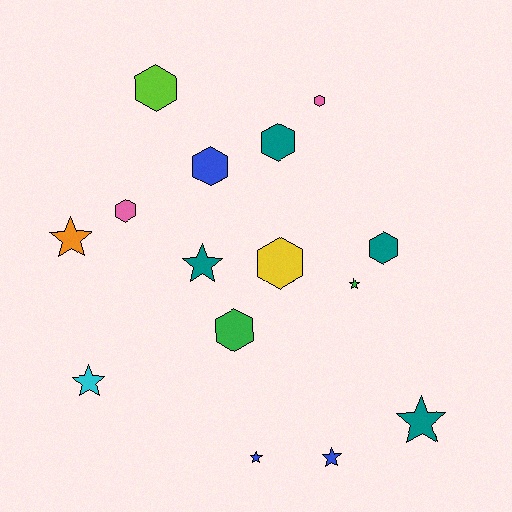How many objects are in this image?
There are 15 objects.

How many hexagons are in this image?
There are 8 hexagons.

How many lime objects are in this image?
There is 1 lime object.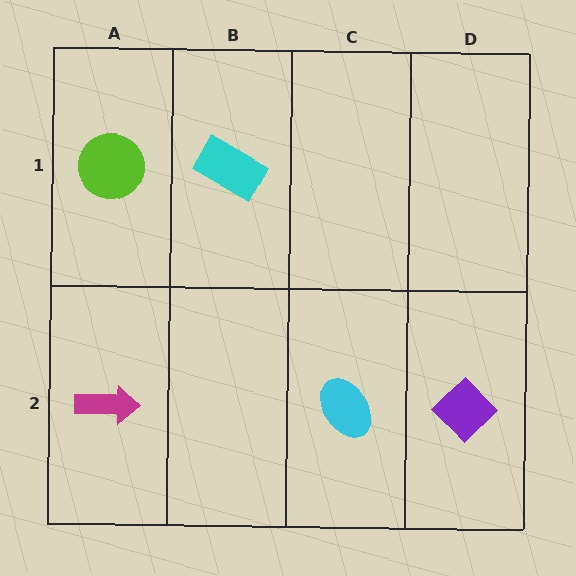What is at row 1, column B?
A cyan rectangle.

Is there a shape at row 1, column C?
No, that cell is empty.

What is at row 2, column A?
A magenta arrow.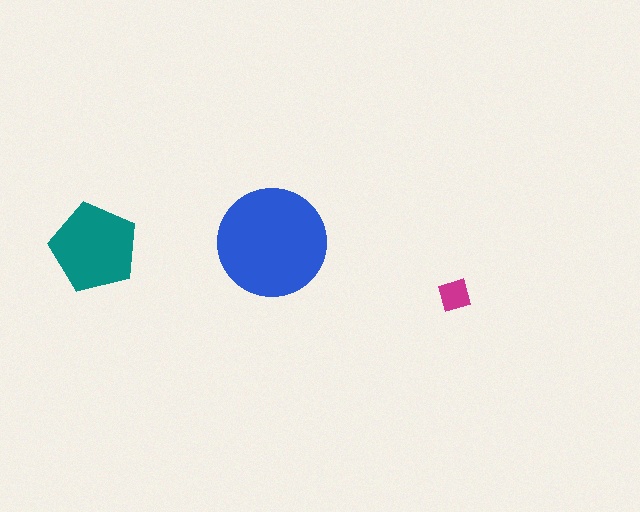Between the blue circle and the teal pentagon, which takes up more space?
The blue circle.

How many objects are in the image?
There are 3 objects in the image.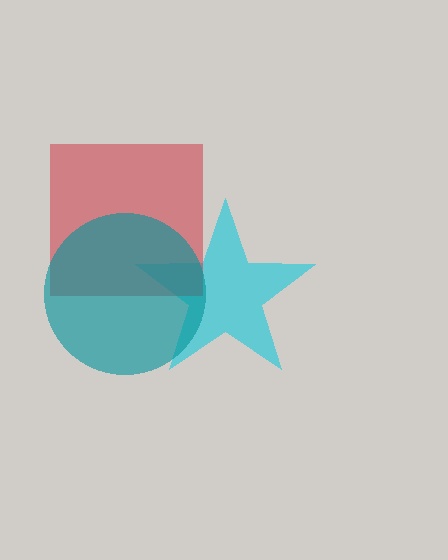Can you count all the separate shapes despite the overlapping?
Yes, there are 3 separate shapes.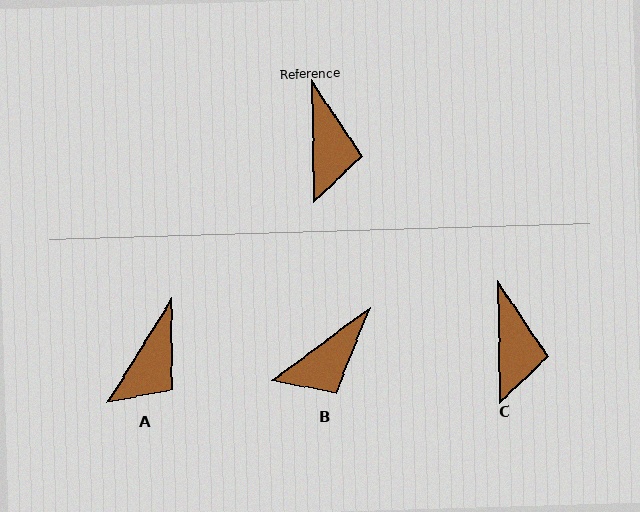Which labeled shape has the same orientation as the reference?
C.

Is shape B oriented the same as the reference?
No, it is off by about 54 degrees.